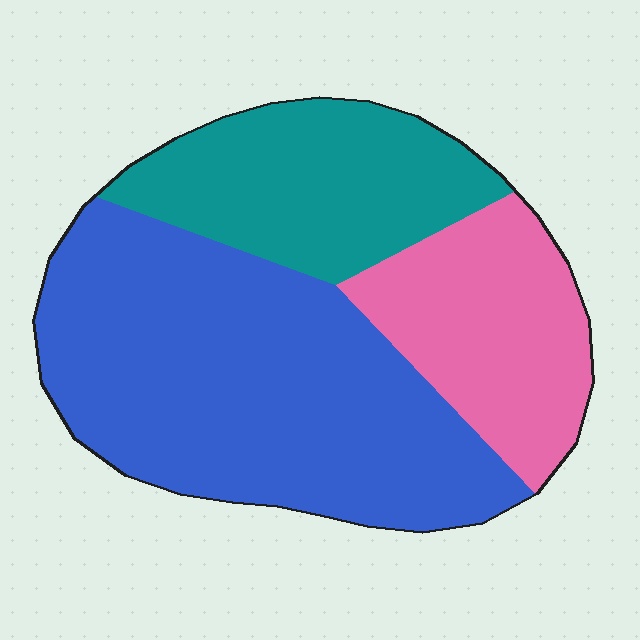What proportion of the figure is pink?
Pink takes up less than a quarter of the figure.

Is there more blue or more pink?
Blue.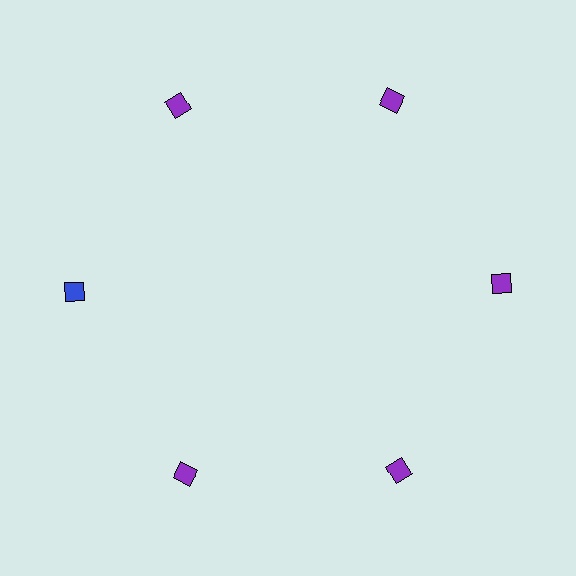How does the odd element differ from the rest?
It has a different color: blue instead of purple.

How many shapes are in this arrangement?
There are 6 shapes arranged in a ring pattern.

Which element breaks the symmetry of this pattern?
The blue diamond at roughly the 9 o'clock position breaks the symmetry. All other shapes are purple diamonds.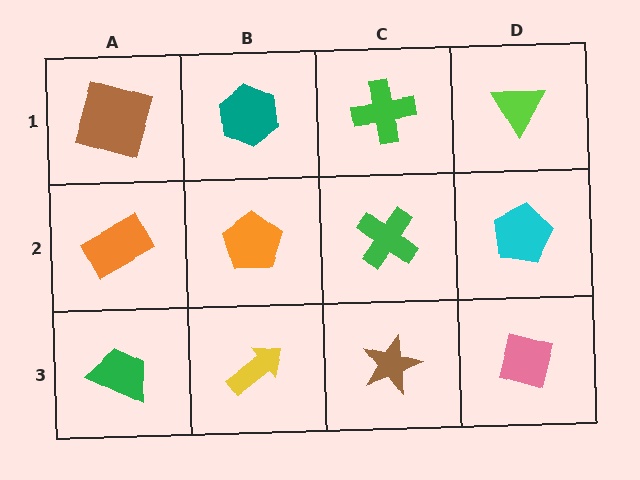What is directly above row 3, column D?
A cyan pentagon.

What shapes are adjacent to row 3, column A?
An orange rectangle (row 2, column A), a yellow arrow (row 3, column B).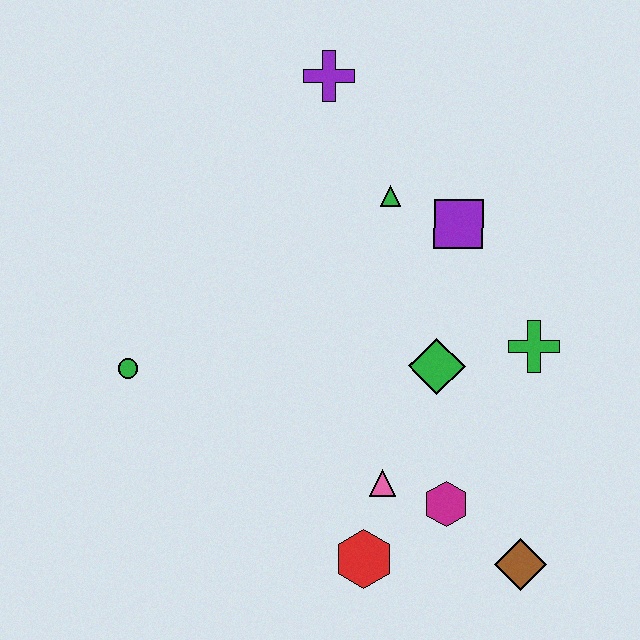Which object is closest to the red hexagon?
The pink triangle is closest to the red hexagon.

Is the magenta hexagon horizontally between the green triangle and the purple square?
Yes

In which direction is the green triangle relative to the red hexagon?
The green triangle is above the red hexagon.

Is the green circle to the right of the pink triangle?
No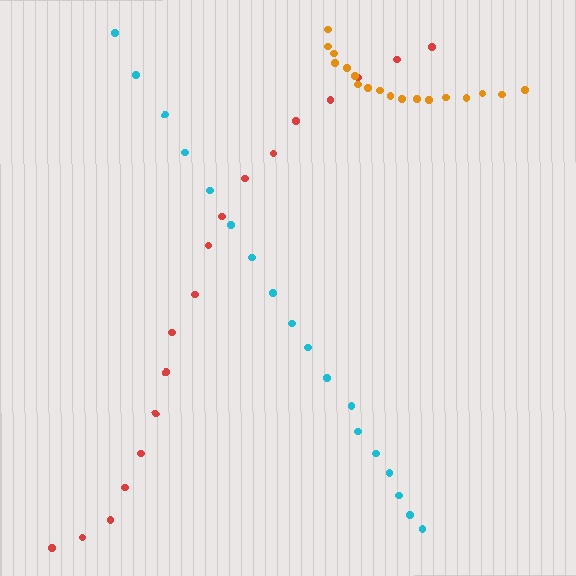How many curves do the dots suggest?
There are 3 distinct paths.